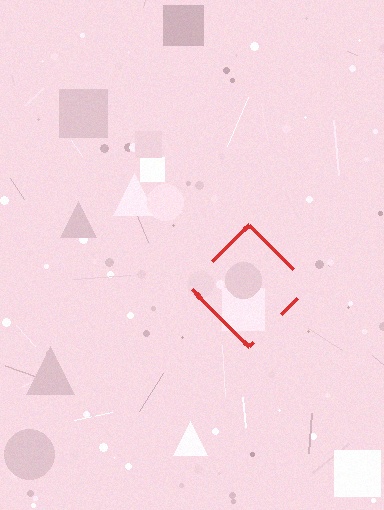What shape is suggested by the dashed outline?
The dashed outline suggests a diamond.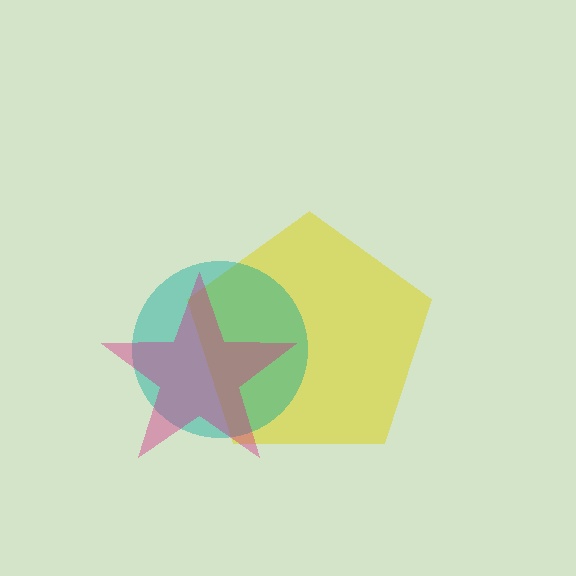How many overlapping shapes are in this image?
There are 3 overlapping shapes in the image.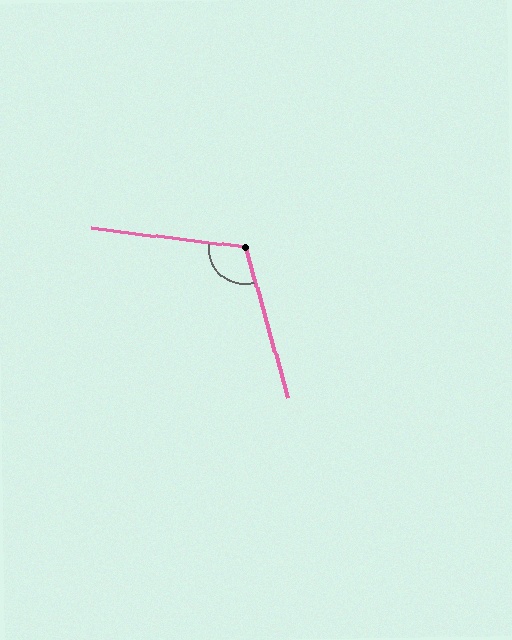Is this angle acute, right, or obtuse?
It is obtuse.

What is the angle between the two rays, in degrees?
Approximately 113 degrees.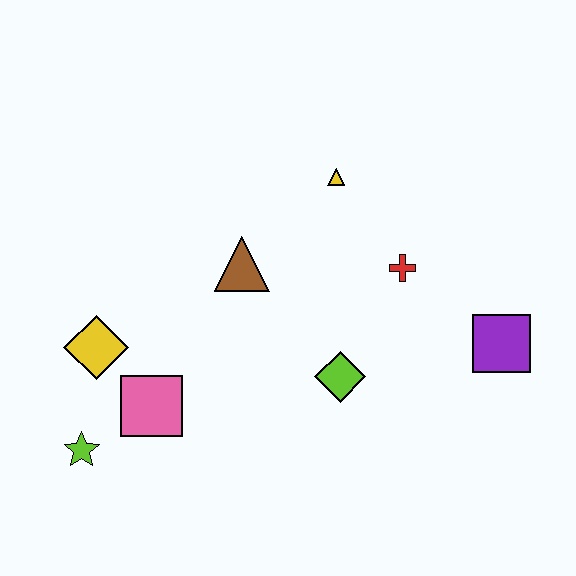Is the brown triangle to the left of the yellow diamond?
No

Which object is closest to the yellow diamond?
The pink square is closest to the yellow diamond.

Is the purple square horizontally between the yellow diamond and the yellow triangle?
No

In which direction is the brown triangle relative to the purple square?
The brown triangle is to the left of the purple square.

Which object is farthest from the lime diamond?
The lime star is farthest from the lime diamond.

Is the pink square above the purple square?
No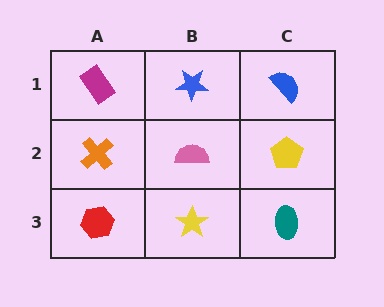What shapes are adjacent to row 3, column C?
A yellow pentagon (row 2, column C), a yellow star (row 3, column B).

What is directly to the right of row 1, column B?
A blue semicircle.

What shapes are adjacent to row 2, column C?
A blue semicircle (row 1, column C), a teal ellipse (row 3, column C), a pink semicircle (row 2, column B).